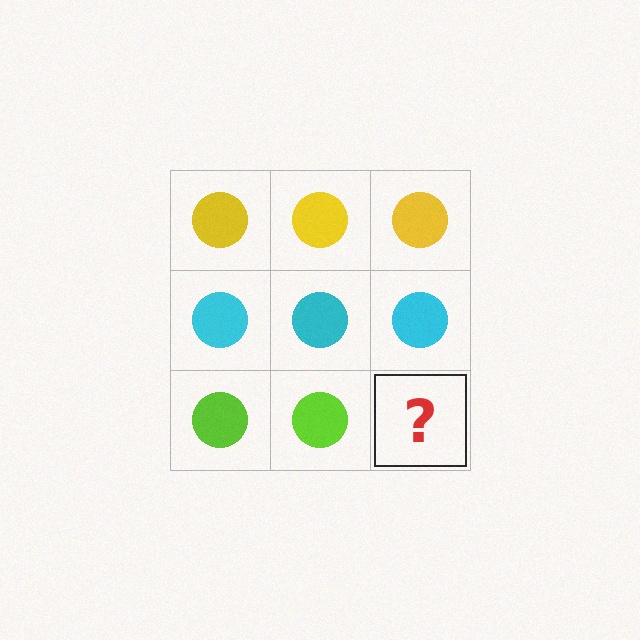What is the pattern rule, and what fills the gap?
The rule is that each row has a consistent color. The gap should be filled with a lime circle.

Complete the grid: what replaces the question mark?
The question mark should be replaced with a lime circle.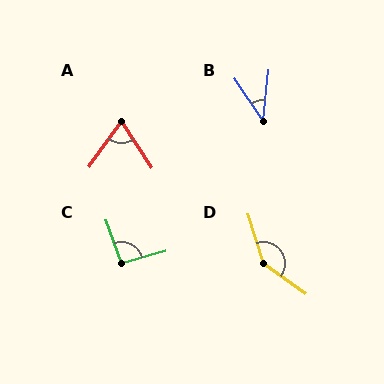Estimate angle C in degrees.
Approximately 93 degrees.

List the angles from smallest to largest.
B (41°), A (70°), C (93°), D (143°).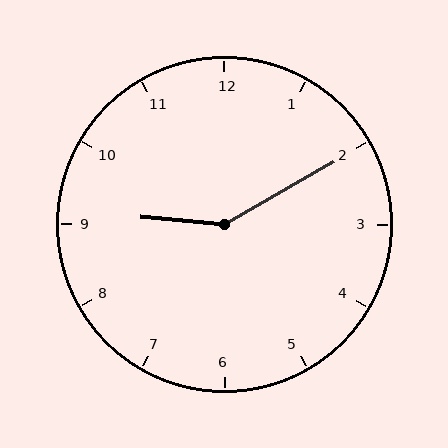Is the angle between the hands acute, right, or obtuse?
It is obtuse.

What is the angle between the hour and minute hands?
Approximately 145 degrees.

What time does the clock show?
9:10.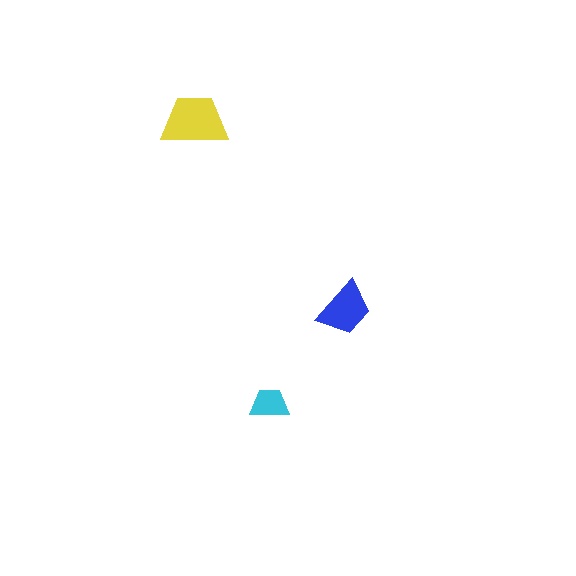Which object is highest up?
The yellow trapezoid is topmost.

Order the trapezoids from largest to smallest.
the yellow one, the blue one, the cyan one.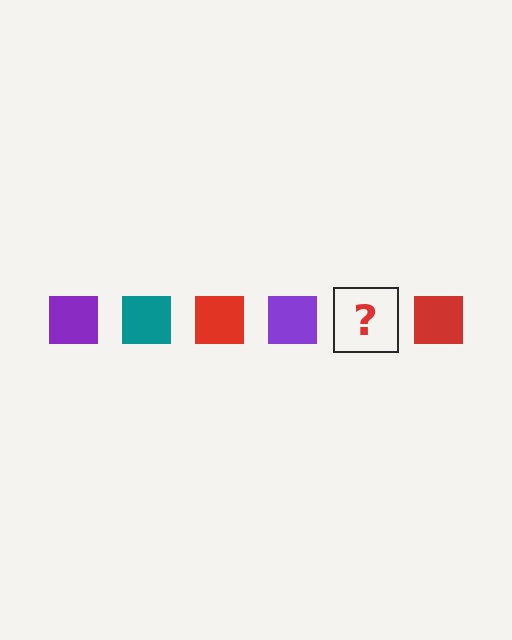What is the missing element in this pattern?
The missing element is a teal square.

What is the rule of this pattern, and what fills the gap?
The rule is that the pattern cycles through purple, teal, red squares. The gap should be filled with a teal square.